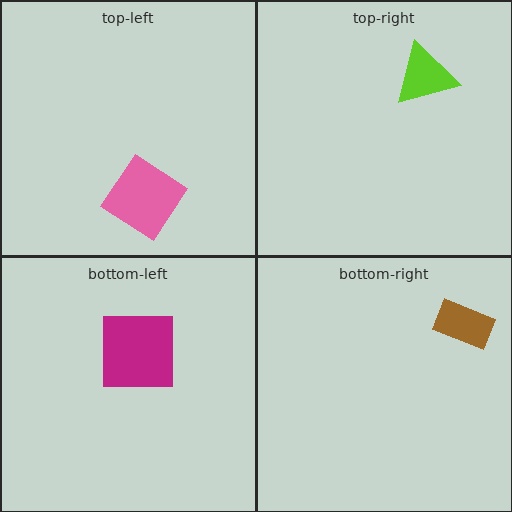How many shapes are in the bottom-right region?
1.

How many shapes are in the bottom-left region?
1.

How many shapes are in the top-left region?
1.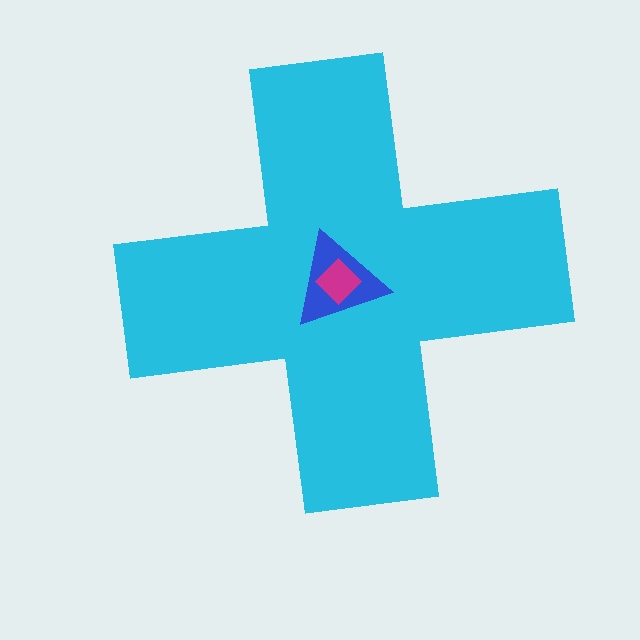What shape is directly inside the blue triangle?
The magenta diamond.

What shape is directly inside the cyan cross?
The blue triangle.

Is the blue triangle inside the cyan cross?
Yes.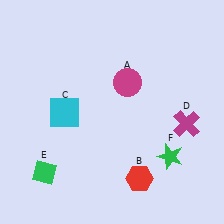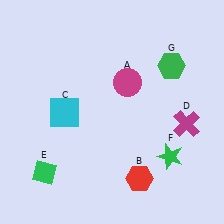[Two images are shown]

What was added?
A green hexagon (G) was added in Image 2.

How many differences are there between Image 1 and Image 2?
There is 1 difference between the two images.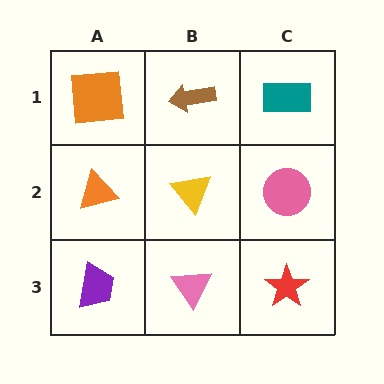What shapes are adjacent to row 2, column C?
A teal rectangle (row 1, column C), a red star (row 3, column C), a yellow triangle (row 2, column B).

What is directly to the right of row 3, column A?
A pink triangle.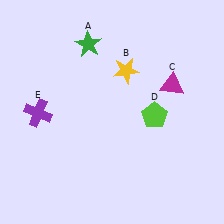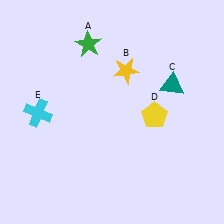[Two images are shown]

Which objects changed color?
C changed from magenta to teal. D changed from lime to yellow. E changed from purple to cyan.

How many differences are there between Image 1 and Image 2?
There are 3 differences between the two images.